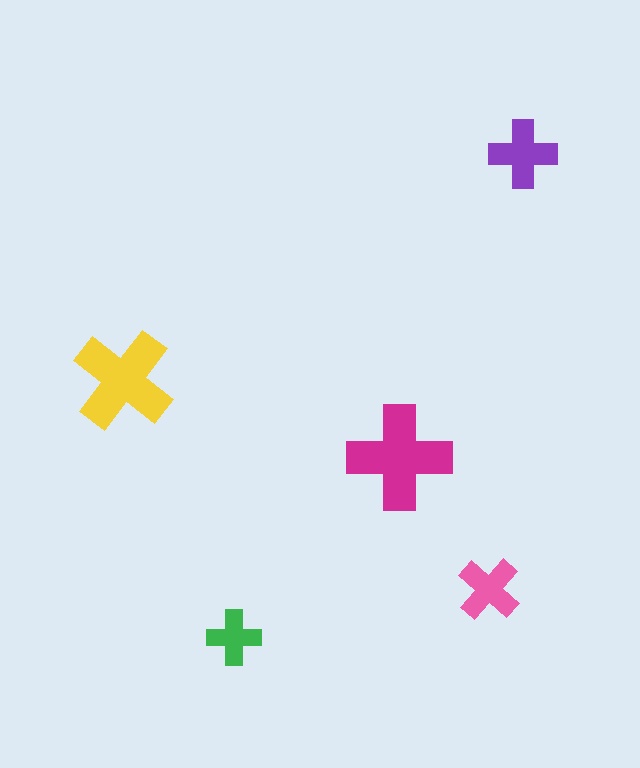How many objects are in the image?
There are 5 objects in the image.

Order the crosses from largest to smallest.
the magenta one, the yellow one, the purple one, the pink one, the green one.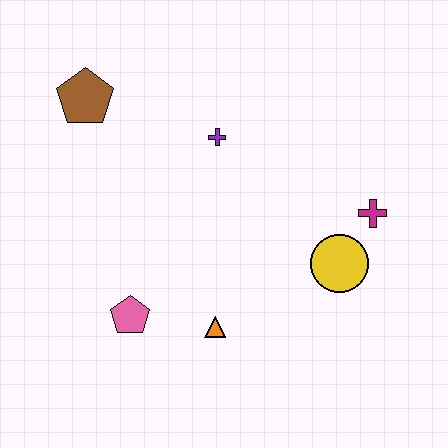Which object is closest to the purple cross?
The brown pentagon is closest to the purple cross.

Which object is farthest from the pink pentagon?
The magenta cross is farthest from the pink pentagon.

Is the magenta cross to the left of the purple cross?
No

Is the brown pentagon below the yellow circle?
No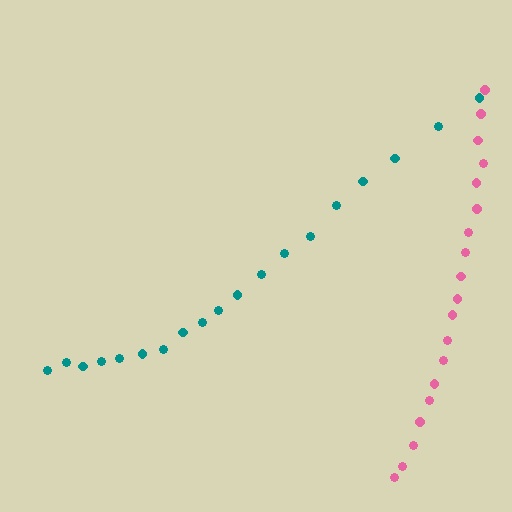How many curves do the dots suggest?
There are 2 distinct paths.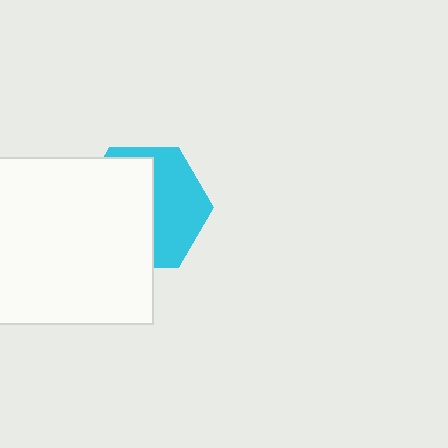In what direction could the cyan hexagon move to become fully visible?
The cyan hexagon could move right. That would shift it out from behind the white square entirely.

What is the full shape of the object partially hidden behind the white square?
The partially hidden object is a cyan hexagon.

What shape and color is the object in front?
The object in front is a white square.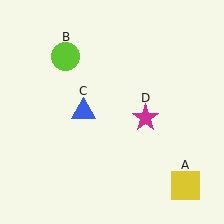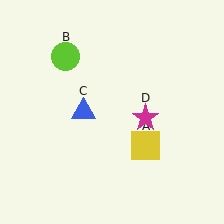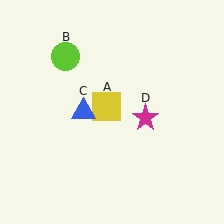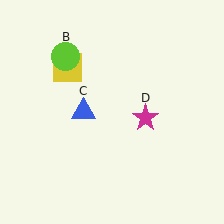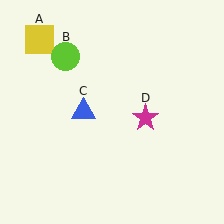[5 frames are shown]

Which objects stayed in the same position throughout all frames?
Lime circle (object B) and blue triangle (object C) and magenta star (object D) remained stationary.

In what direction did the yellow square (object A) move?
The yellow square (object A) moved up and to the left.